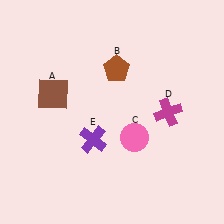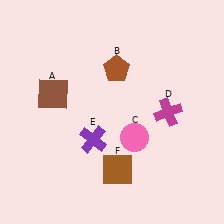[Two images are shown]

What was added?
A brown square (F) was added in Image 2.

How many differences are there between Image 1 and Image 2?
There is 1 difference between the two images.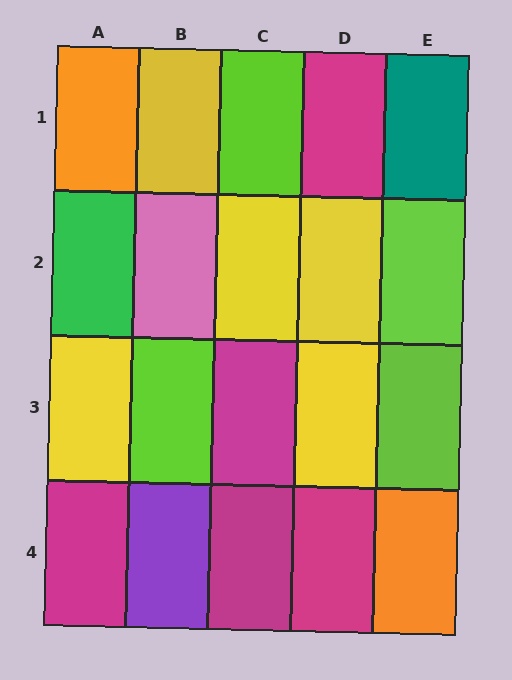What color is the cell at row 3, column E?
Lime.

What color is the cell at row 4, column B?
Purple.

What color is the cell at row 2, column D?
Yellow.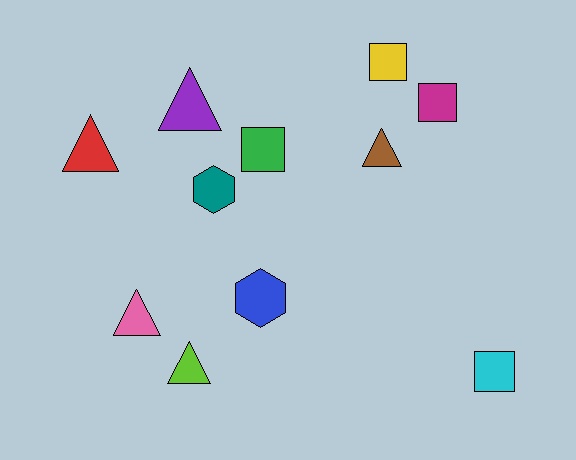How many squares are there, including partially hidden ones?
There are 4 squares.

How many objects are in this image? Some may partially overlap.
There are 11 objects.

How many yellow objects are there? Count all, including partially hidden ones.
There is 1 yellow object.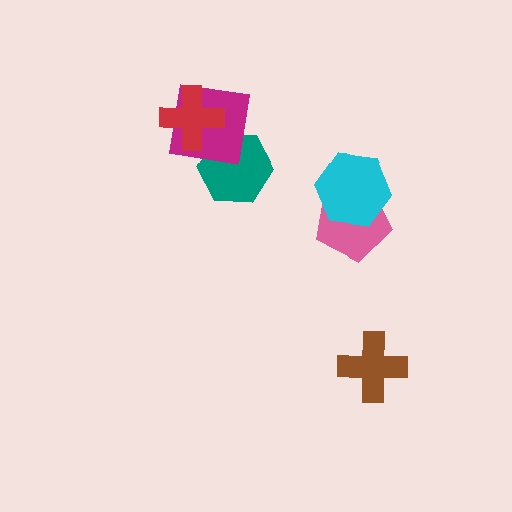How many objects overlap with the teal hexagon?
1 object overlaps with the teal hexagon.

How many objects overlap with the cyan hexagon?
1 object overlaps with the cyan hexagon.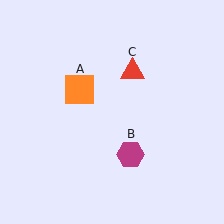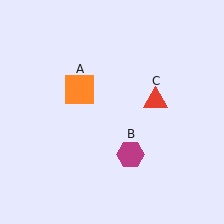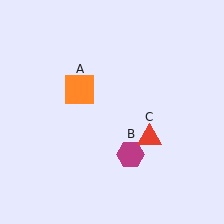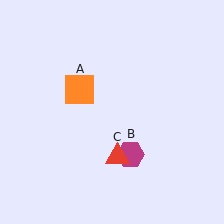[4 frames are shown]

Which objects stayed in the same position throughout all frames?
Orange square (object A) and magenta hexagon (object B) remained stationary.